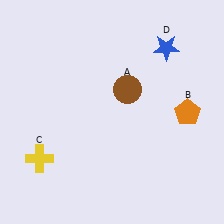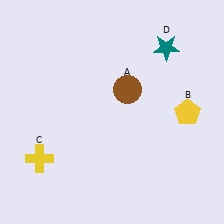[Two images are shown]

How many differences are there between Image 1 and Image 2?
There are 2 differences between the two images.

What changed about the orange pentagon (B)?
In Image 1, B is orange. In Image 2, it changed to yellow.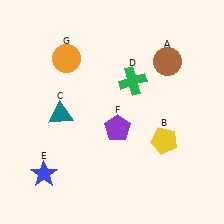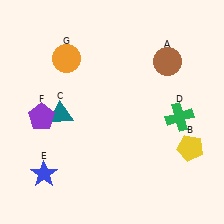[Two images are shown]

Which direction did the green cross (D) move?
The green cross (D) moved right.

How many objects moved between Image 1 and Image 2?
3 objects moved between the two images.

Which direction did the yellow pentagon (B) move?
The yellow pentagon (B) moved right.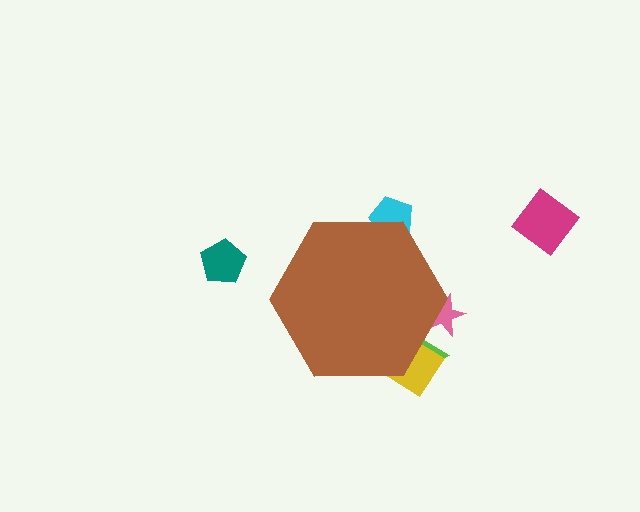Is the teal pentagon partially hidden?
No, the teal pentagon is fully visible.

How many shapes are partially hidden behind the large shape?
4 shapes are partially hidden.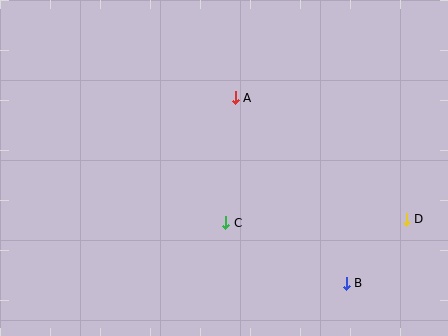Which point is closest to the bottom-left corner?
Point C is closest to the bottom-left corner.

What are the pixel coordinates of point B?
Point B is at (346, 284).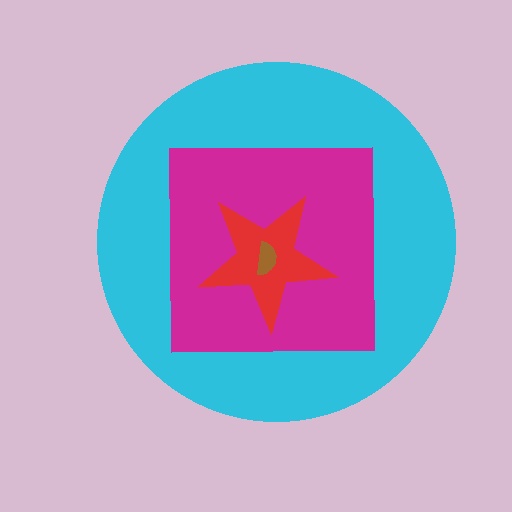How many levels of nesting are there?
4.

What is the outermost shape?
The cyan circle.